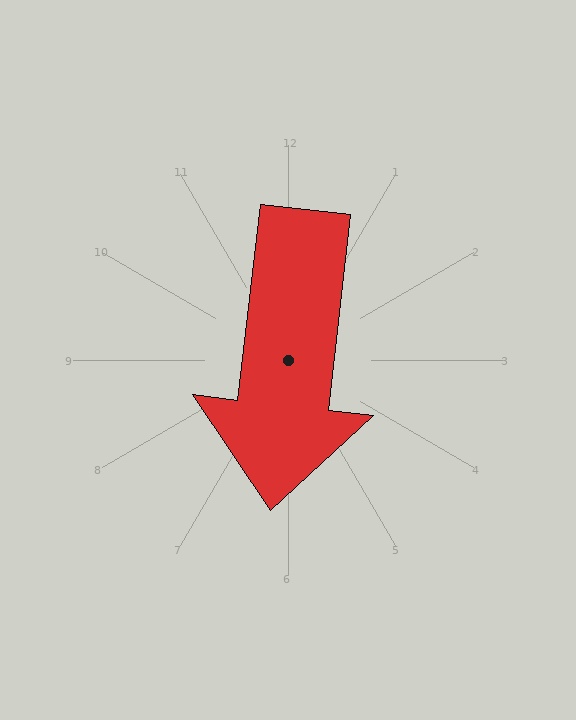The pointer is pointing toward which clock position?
Roughly 6 o'clock.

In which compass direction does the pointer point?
South.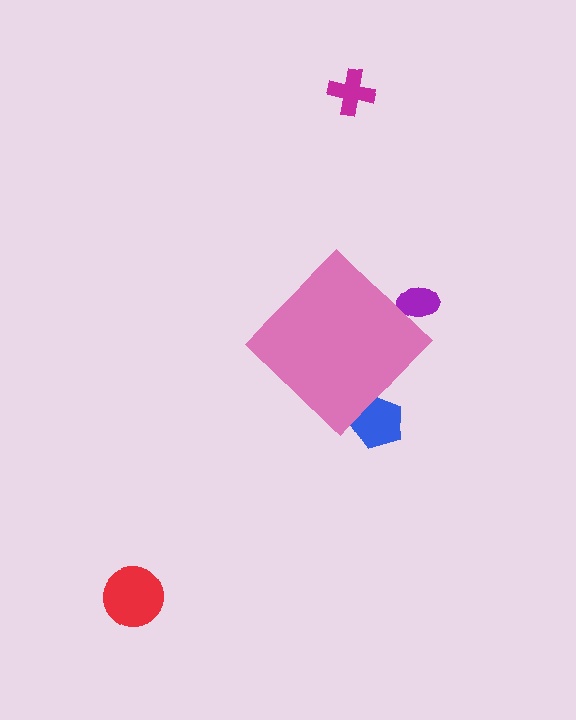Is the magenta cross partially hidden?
No, the magenta cross is fully visible.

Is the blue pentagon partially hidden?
Yes, the blue pentagon is partially hidden behind the pink diamond.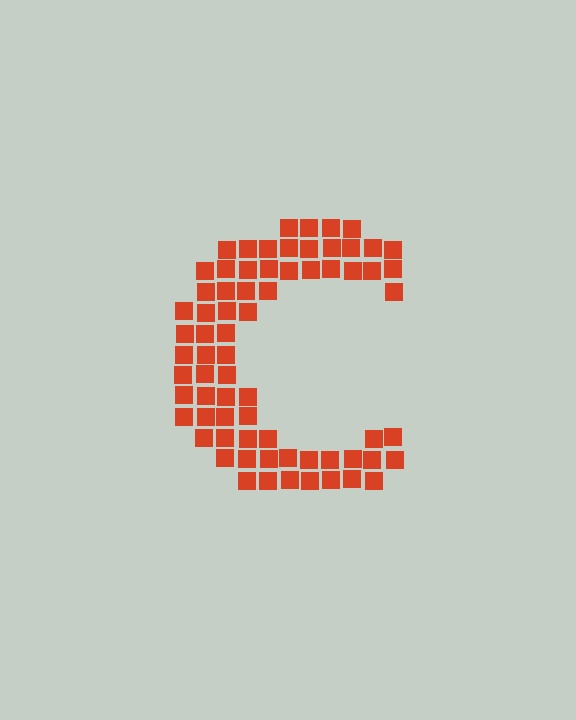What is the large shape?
The large shape is the letter C.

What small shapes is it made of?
It is made of small squares.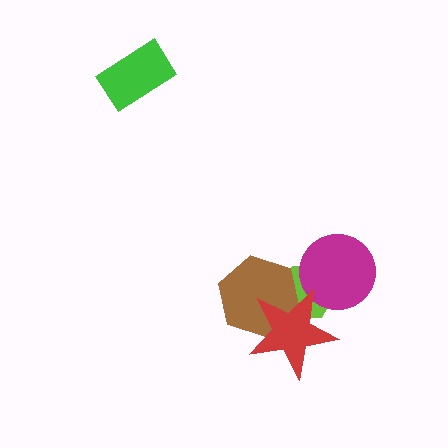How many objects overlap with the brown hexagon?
2 objects overlap with the brown hexagon.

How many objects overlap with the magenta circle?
2 objects overlap with the magenta circle.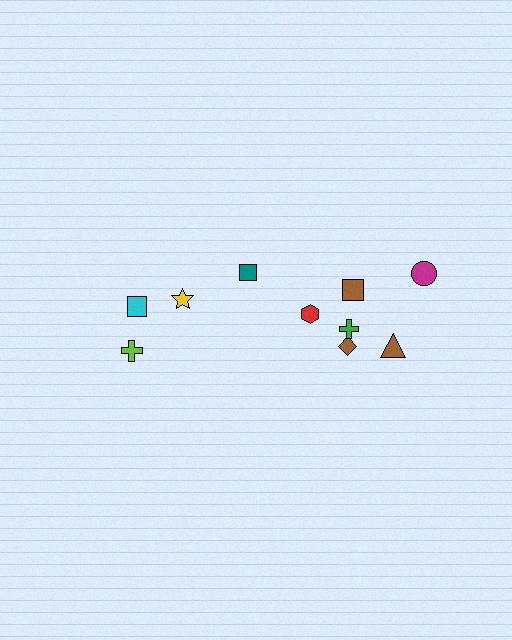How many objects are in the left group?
There are 4 objects.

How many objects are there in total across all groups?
There are 10 objects.